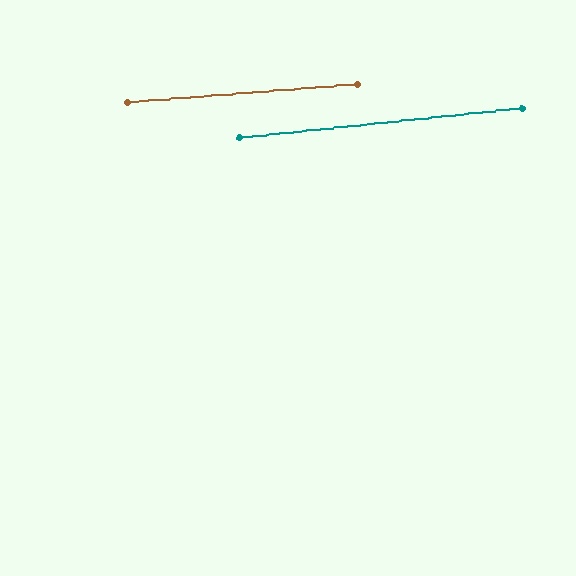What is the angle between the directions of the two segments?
Approximately 1 degree.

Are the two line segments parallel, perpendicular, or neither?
Parallel — their directions differ by only 1.5°.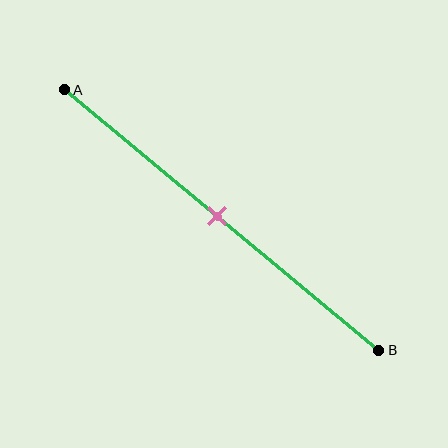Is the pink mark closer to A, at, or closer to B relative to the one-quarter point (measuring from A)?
The pink mark is closer to point B than the one-quarter point of segment AB.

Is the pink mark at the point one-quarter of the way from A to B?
No, the mark is at about 50% from A, not at the 25% one-quarter point.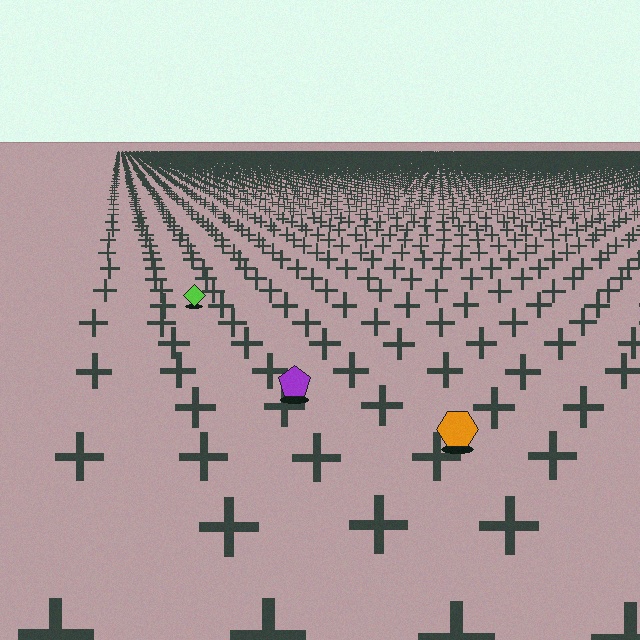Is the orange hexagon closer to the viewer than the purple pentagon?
Yes. The orange hexagon is closer — you can tell from the texture gradient: the ground texture is coarser near it.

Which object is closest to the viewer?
The orange hexagon is closest. The texture marks near it are larger and more spread out.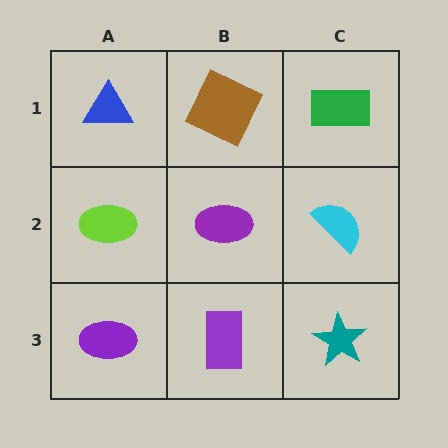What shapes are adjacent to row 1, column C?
A cyan semicircle (row 2, column C), a brown square (row 1, column B).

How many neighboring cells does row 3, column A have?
2.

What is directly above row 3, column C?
A cyan semicircle.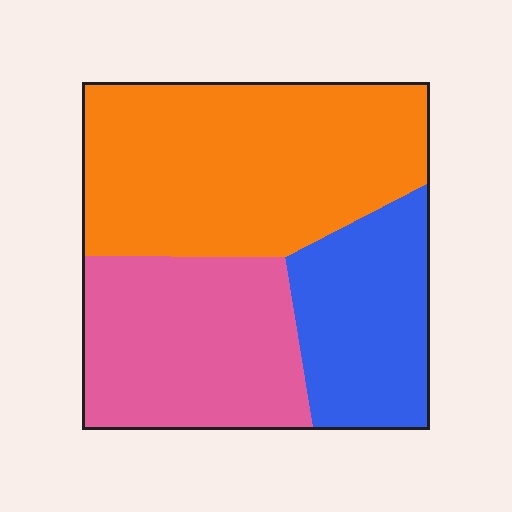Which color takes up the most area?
Orange, at roughly 45%.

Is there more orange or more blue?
Orange.